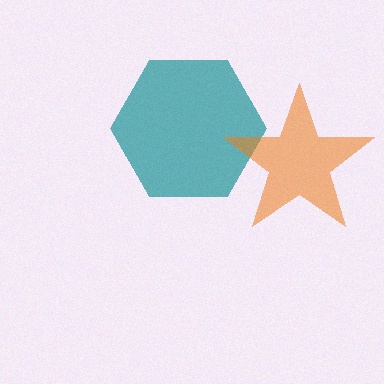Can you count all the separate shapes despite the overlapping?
Yes, there are 2 separate shapes.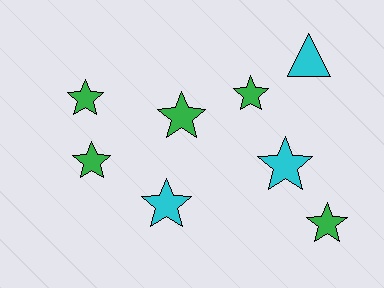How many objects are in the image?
There are 8 objects.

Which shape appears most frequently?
Star, with 7 objects.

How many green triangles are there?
There are no green triangles.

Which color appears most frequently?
Green, with 5 objects.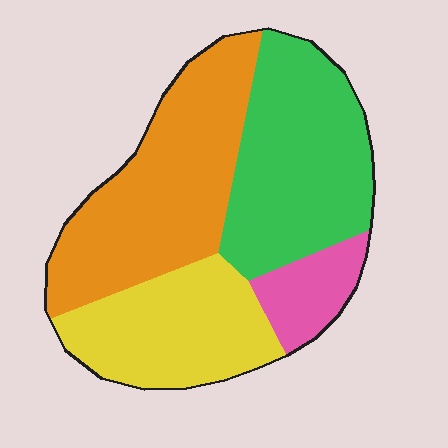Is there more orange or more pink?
Orange.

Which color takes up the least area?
Pink, at roughly 10%.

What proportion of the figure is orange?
Orange takes up about one third (1/3) of the figure.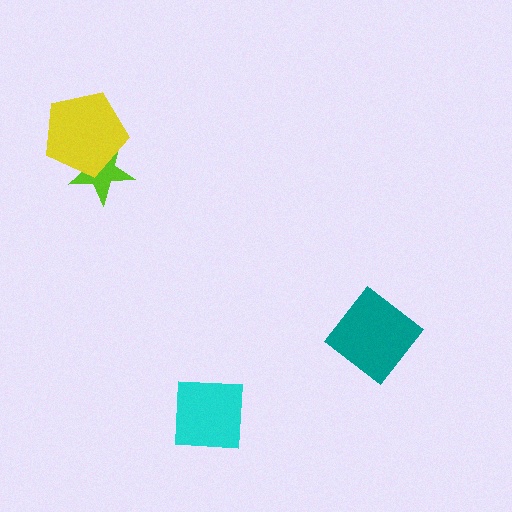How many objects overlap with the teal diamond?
0 objects overlap with the teal diamond.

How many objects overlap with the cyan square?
0 objects overlap with the cyan square.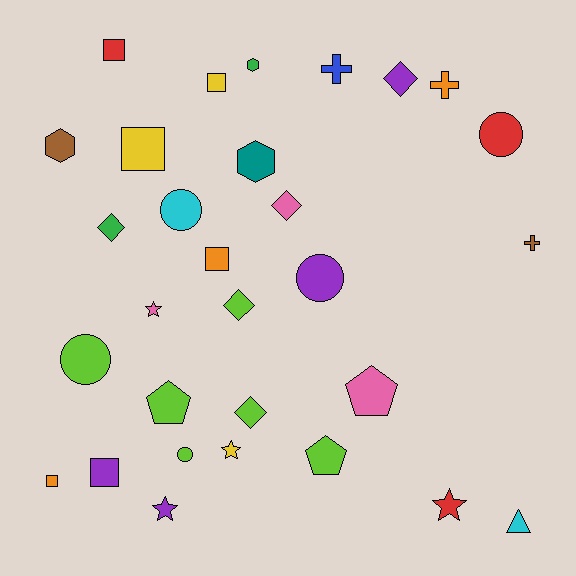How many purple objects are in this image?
There are 4 purple objects.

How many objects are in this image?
There are 30 objects.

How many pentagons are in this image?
There are 3 pentagons.